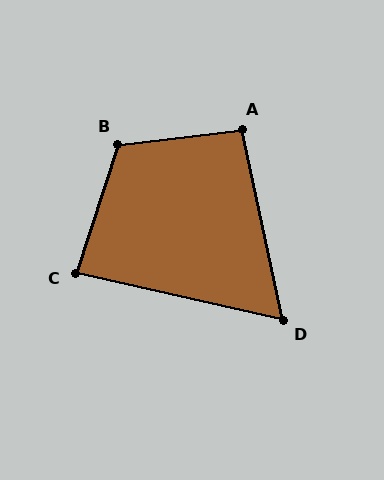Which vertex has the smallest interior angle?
D, at approximately 65 degrees.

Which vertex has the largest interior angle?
B, at approximately 115 degrees.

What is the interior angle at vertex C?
Approximately 85 degrees (acute).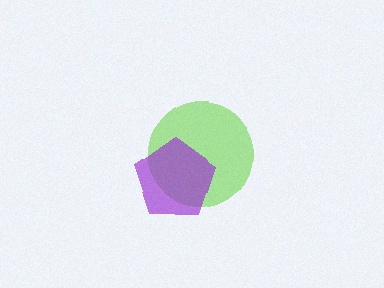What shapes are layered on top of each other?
The layered shapes are: a lime circle, a purple pentagon.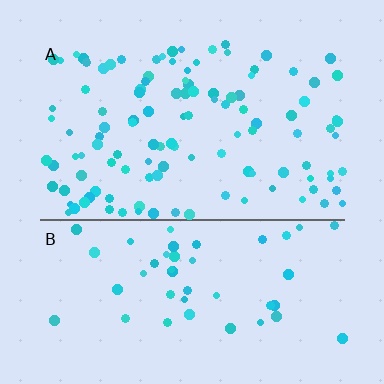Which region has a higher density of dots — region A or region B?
A (the top).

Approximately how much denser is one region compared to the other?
Approximately 2.4× — region A over region B.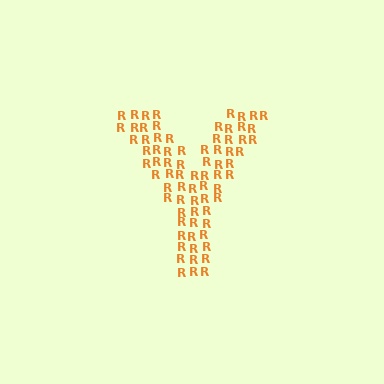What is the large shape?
The large shape is the letter Y.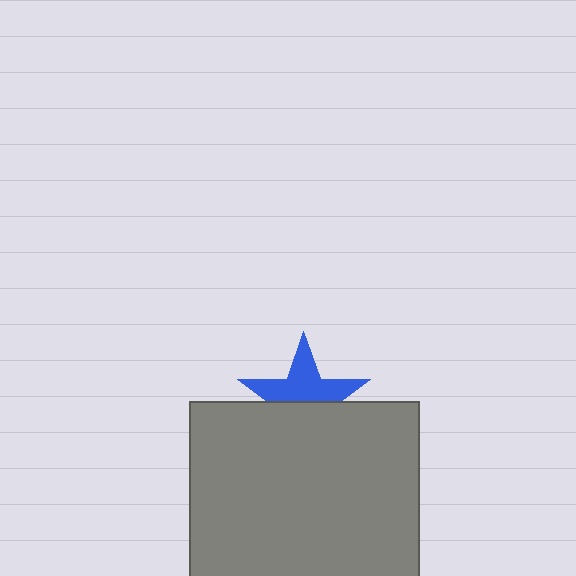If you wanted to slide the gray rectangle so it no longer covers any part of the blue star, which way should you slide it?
Slide it down — that is the most direct way to separate the two shapes.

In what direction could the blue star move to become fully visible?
The blue star could move up. That would shift it out from behind the gray rectangle entirely.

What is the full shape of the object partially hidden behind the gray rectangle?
The partially hidden object is a blue star.